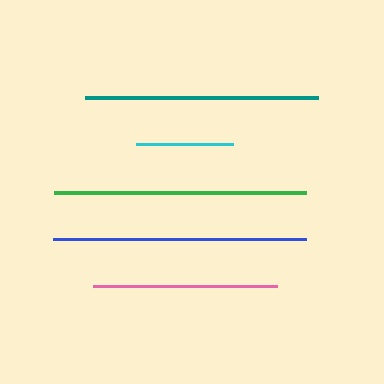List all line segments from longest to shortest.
From longest to shortest: blue, green, teal, pink, cyan.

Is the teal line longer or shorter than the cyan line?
The teal line is longer than the cyan line.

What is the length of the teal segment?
The teal segment is approximately 232 pixels long.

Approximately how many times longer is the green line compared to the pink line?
The green line is approximately 1.4 times the length of the pink line.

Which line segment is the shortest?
The cyan line is the shortest at approximately 97 pixels.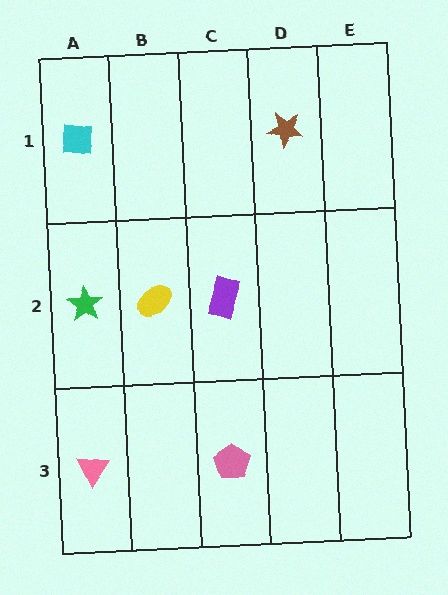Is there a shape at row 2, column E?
No, that cell is empty.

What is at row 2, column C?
A purple rectangle.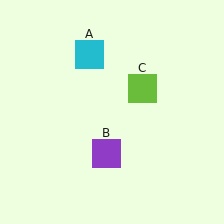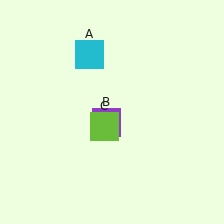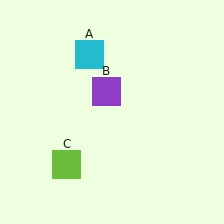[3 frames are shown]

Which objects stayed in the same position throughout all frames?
Cyan square (object A) remained stationary.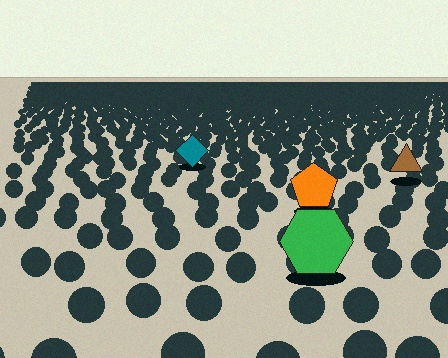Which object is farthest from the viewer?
The teal diamond is farthest from the viewer. It appears smaller and the ground texture around it is denser.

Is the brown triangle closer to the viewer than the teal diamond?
Yes. The brown triangle is closer — you can tell from the texture gradient: the ground texture is coarser near it.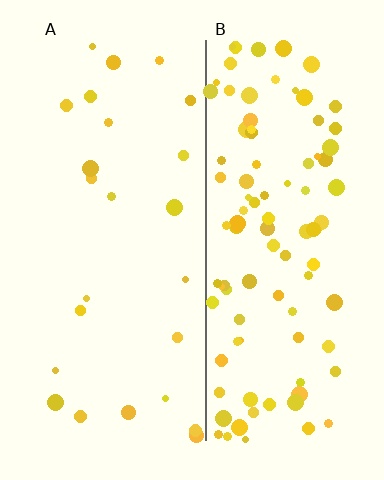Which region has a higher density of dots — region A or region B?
B (the right).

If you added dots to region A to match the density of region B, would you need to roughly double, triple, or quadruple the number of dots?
Approximately quadruple.